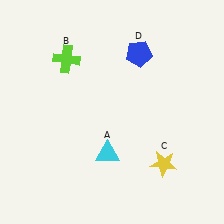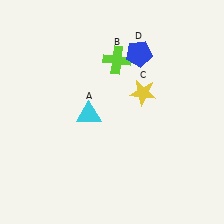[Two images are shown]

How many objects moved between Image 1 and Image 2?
3 objects moved between the two images.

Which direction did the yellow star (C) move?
The yellow star (C) moved up.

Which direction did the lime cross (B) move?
The lime cross (B) moved right.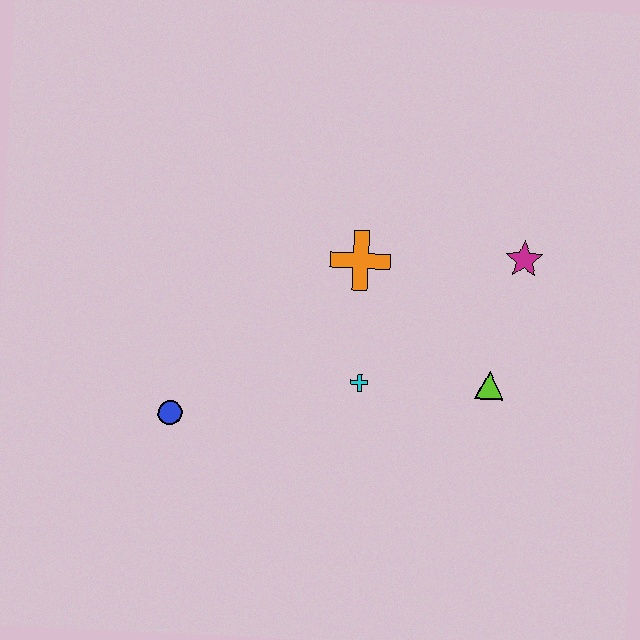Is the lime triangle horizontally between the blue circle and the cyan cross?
No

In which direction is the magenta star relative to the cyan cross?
The magenta star is to the right of the cyan cross.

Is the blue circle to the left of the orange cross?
Yes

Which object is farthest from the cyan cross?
The magenta star is farthest from the cyan cross.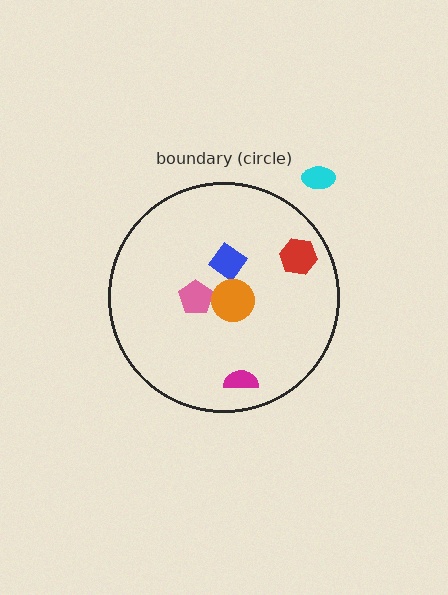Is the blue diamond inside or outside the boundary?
Inside.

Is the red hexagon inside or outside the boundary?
Inside.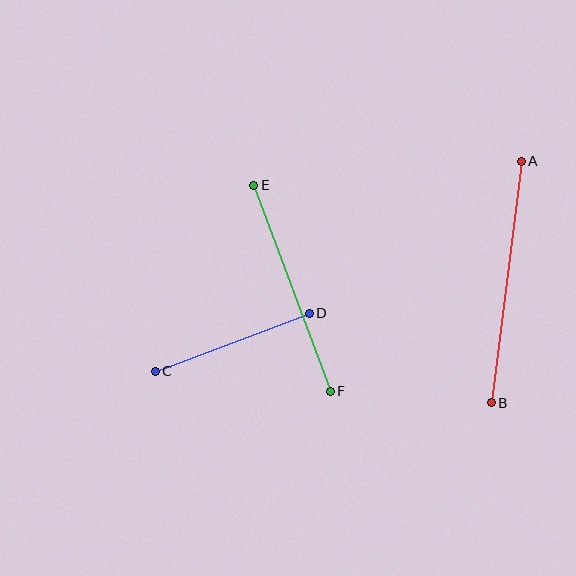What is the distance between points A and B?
The distance is approximately 243 pixels.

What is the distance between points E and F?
The distance is approximately 220 pixels.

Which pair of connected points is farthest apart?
Points A and B are farthest apart.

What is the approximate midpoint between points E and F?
The midpoint is at approximately (292, 288) pixels.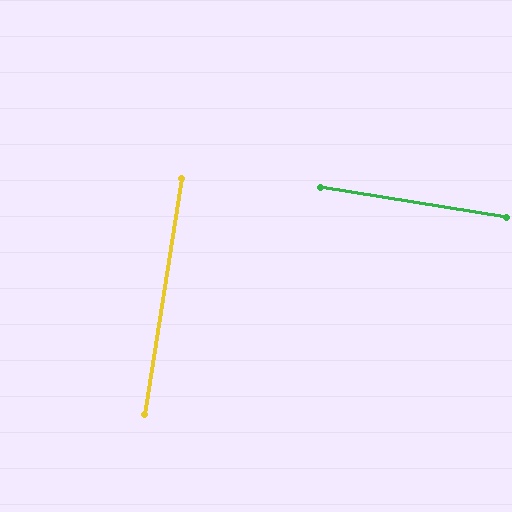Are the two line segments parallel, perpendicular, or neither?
Perpendicular — they meet at approximately 90°.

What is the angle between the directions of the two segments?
Approximately 90 degrees.